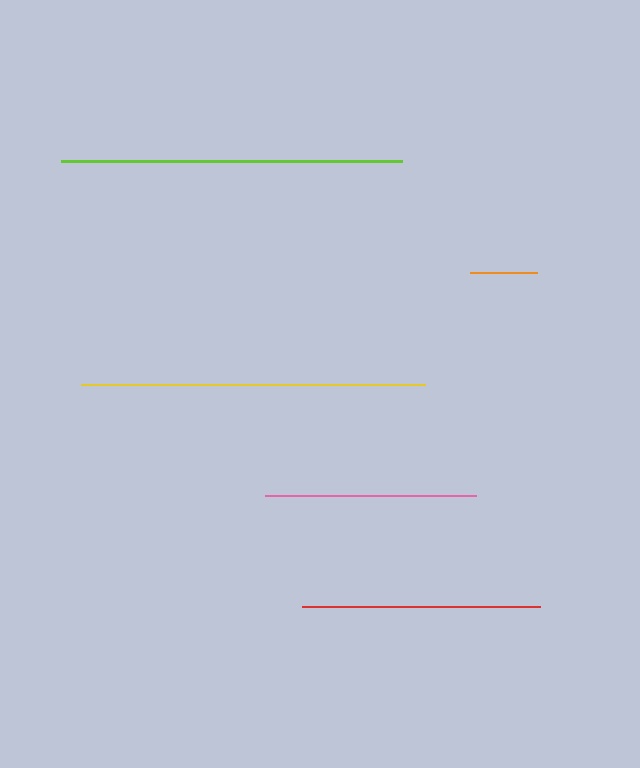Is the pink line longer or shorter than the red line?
The red line is longer than the pink line.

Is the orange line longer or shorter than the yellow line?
The yellow line is longer than the orange line.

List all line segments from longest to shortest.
From longest to shortest: yellow, lime, red, pink, orange.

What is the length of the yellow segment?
The yellow segment is approximately 344 pixels long.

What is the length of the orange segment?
The orange segment is approximately 68 pixels long.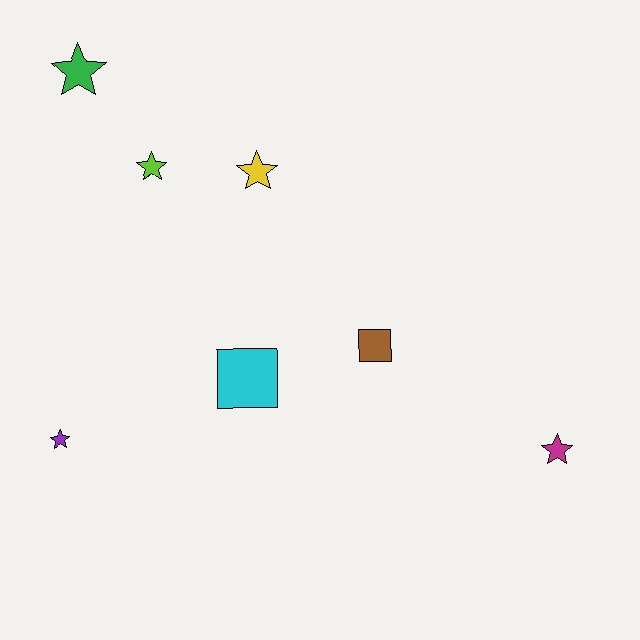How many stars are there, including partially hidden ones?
There are 5 stars.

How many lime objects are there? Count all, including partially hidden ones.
There is 1 lime object.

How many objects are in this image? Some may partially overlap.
There are 7 objects.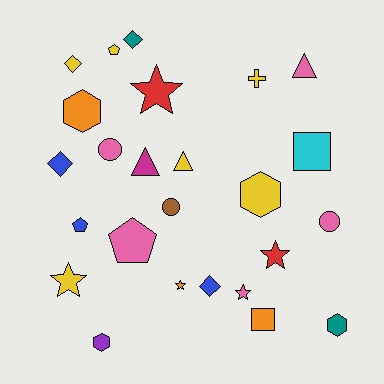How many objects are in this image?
There are 25 objects.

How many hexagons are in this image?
There are 4 hexagons.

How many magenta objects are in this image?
There is 1 magenta object.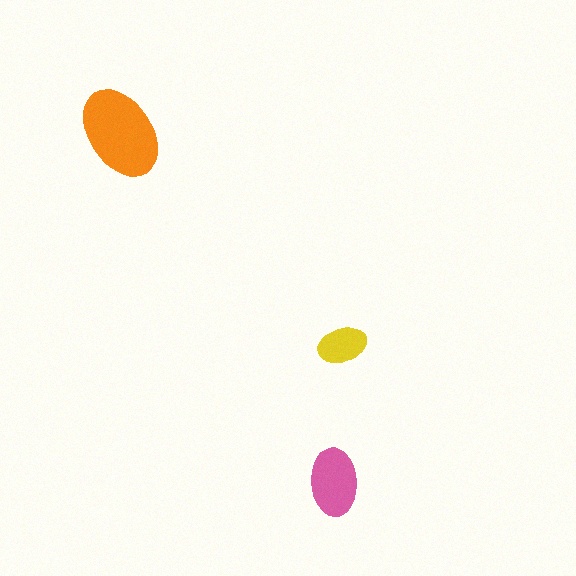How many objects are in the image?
There are 3 objects in the image.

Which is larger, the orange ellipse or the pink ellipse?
The orange one.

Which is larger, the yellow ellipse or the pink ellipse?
The pink one.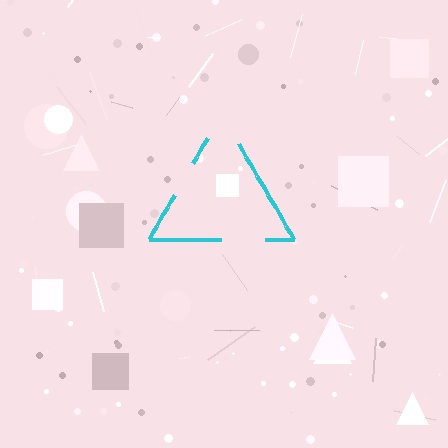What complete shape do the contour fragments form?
The contour fragments form a triangle.